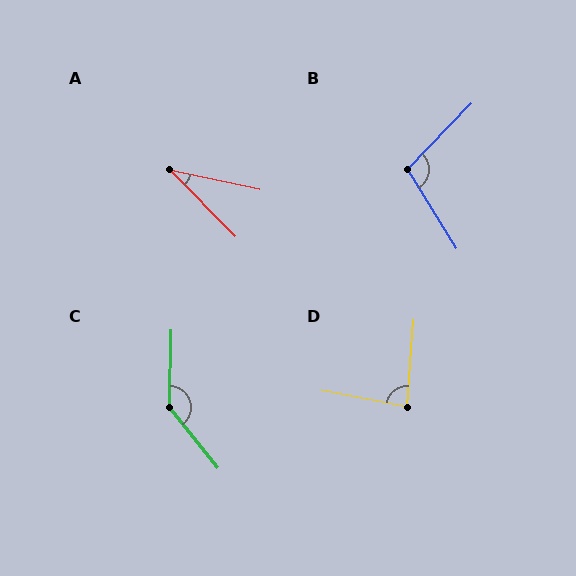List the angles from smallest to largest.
A (34°), D (83°), B (104°), C (140°).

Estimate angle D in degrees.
Approximately 83 degrees.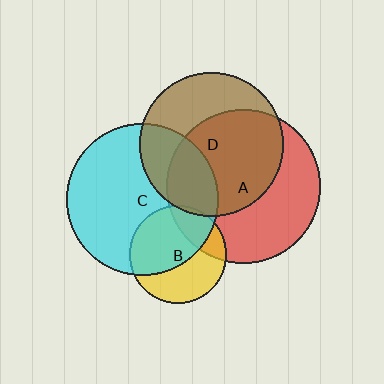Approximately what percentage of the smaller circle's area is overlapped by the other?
Approximately 60%.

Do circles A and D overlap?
Yes.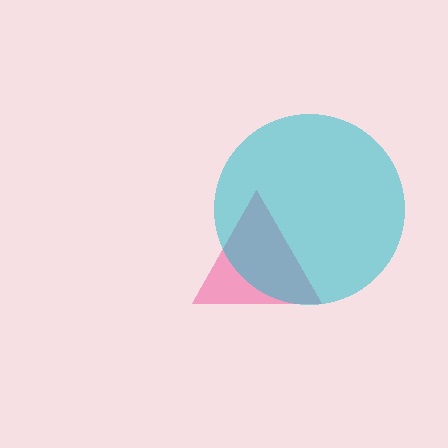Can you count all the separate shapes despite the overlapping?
Yes, there are 2 separate shapes.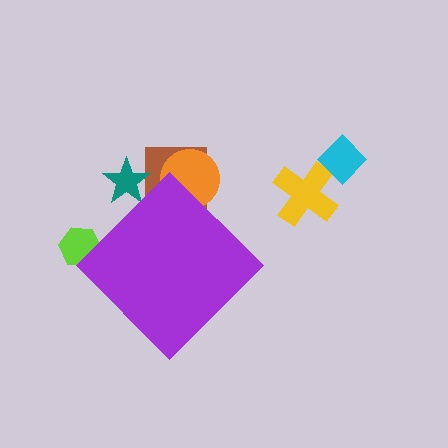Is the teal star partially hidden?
Yes, the teal star is partially hidden behind the purple diamond.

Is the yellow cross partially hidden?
No, the yellow cross is fully visible.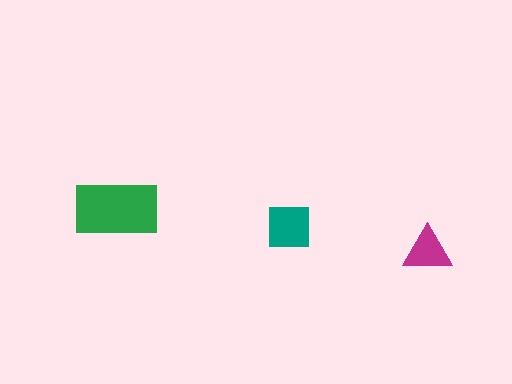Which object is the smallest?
The magenta triangle.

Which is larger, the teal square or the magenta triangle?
The teal square.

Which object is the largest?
The green rectangle.